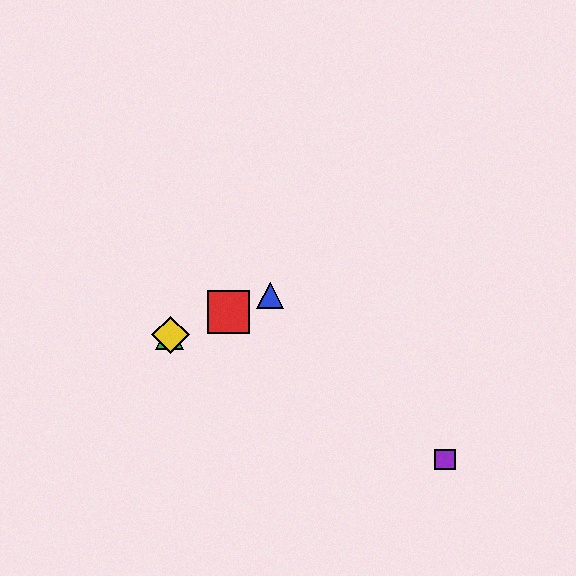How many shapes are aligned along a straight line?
4 shapes (the red square, the blue triangle, the green triangle, the yellow diamond) are aligned along a straight line.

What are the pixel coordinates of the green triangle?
The green triangle is at (169, 335).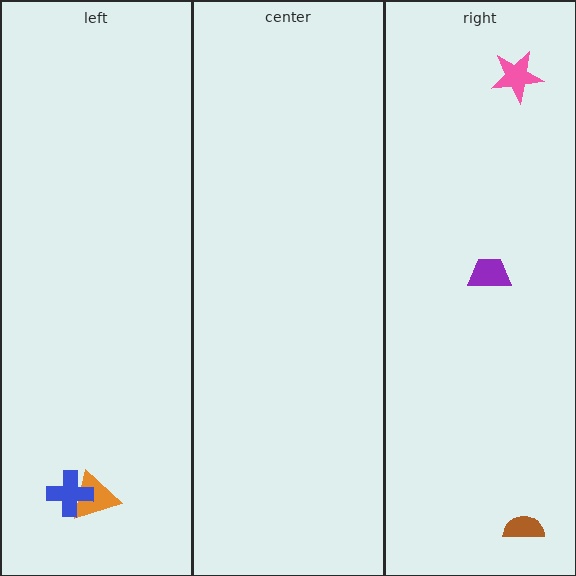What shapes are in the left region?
The orange triangle, the blue cross.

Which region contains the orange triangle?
The left region.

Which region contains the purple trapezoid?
The right region.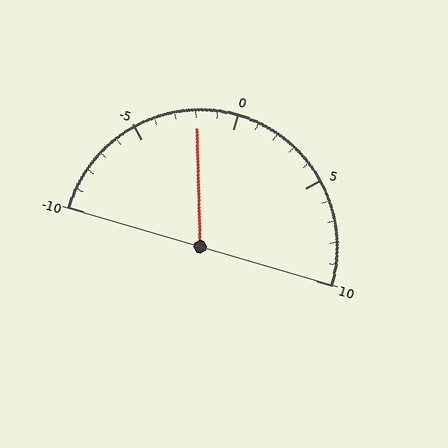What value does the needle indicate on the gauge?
The needle indicates approximately -2.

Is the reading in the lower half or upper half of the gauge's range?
The reading is in the lower half of the range (-10 to 10).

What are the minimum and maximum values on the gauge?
The gauge ranges from -10 to 10.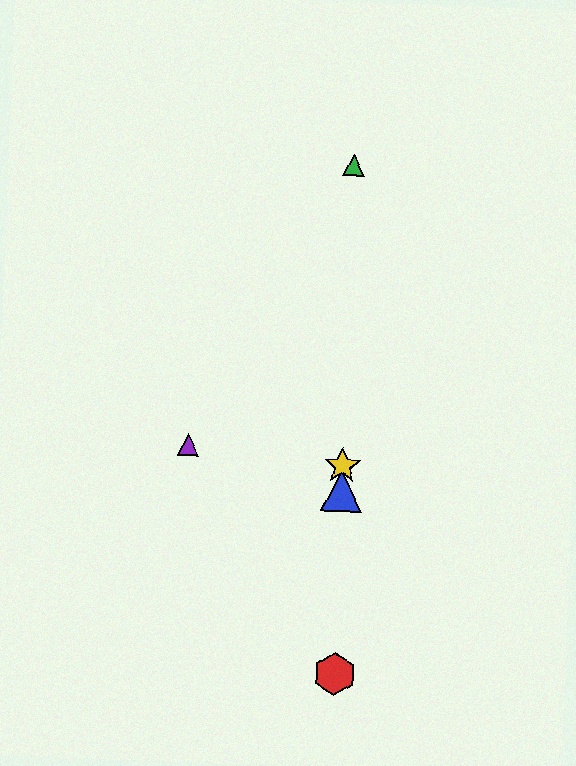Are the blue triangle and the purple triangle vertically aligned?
No, the blue triangle is at x≈341 and the purple triangle is at x≈188.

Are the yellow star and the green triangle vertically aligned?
Yes, both are at x≈342.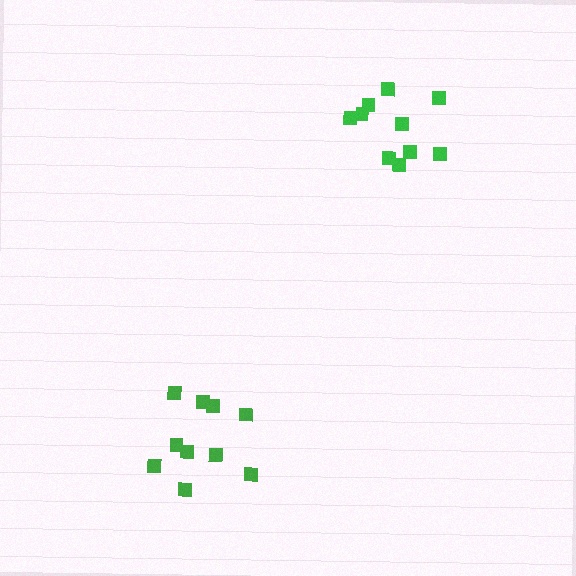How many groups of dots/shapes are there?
There are 2 groups.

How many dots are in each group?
Group 1: 10 dots, Group 2: 10 dots (20 total).